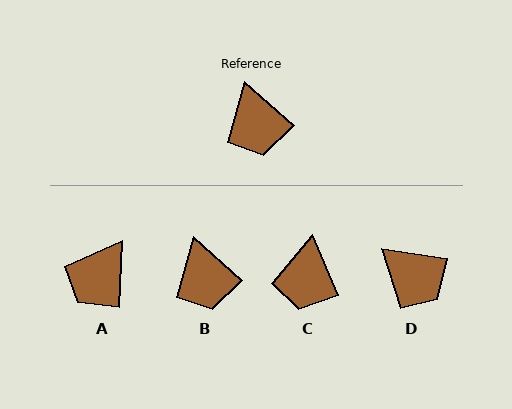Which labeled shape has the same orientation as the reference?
B.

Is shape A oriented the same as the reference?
No, it is off by about 51 degrees.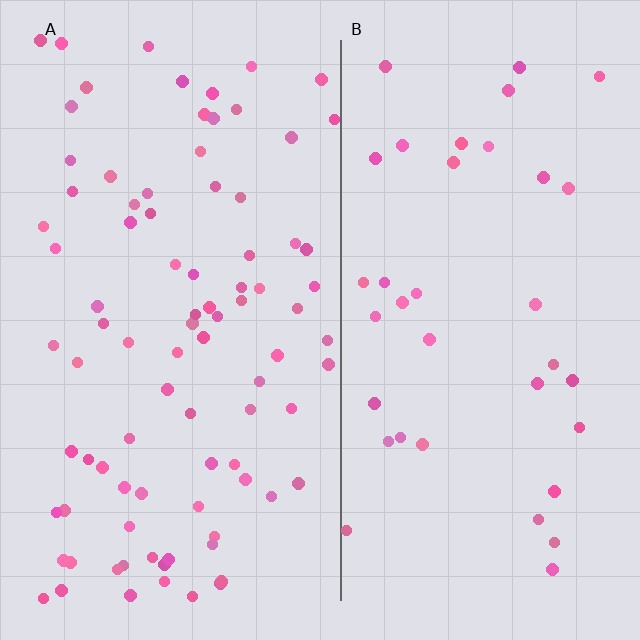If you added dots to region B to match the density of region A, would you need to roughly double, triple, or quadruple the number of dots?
Approximately double.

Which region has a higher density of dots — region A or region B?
A (the left).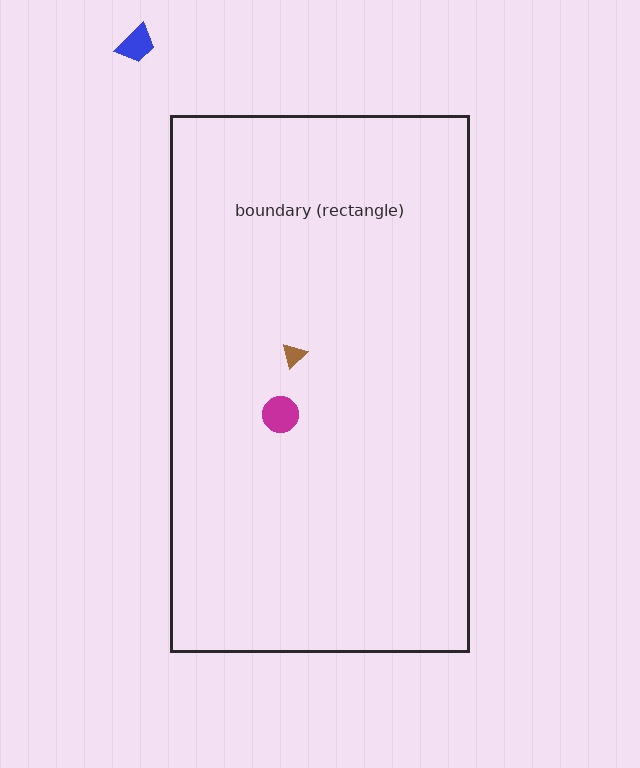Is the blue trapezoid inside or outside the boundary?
Outside.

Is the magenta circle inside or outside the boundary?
Inside.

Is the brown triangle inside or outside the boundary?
Inside.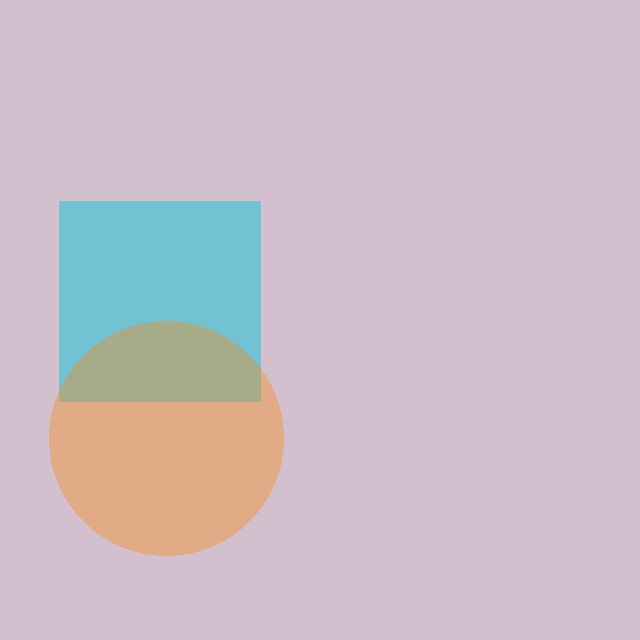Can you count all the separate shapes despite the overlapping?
Yes, there are 2 separate shapes.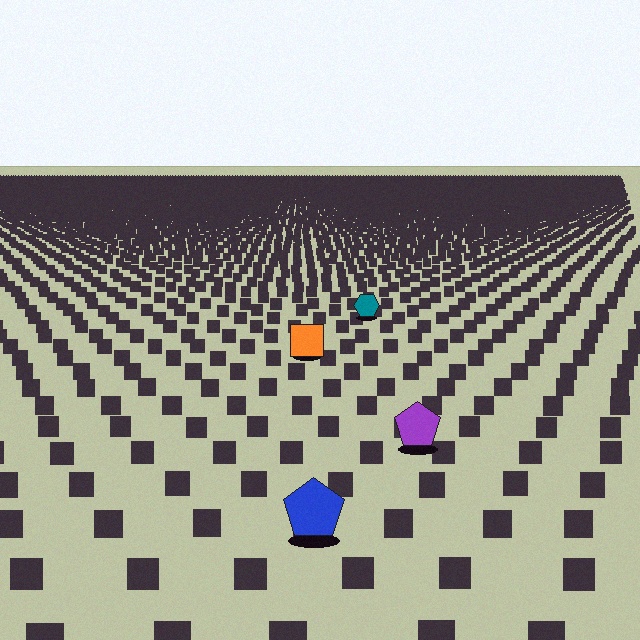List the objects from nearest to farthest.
From nearest to farthest: the blue pentagon, the purple pentagon, the orange square, the teal hexagon.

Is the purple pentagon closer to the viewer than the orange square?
Yes. The purple pentagon is closer — you can tell from the texture gradient: the ground texture is coarser near it.